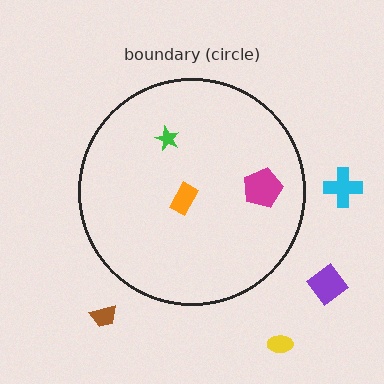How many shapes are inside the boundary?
3 inside, 4 outside.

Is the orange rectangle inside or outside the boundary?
Inside.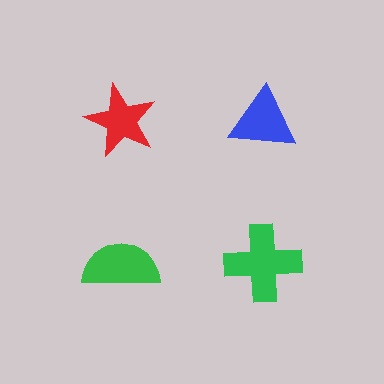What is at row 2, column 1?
A green semicircle.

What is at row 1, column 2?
A blue triangle.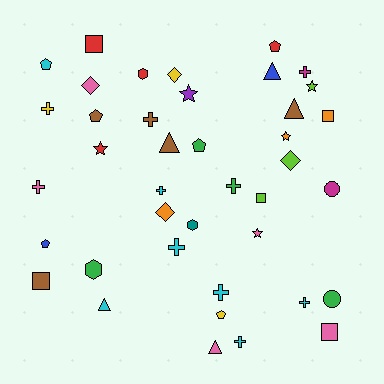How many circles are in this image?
There are 2 circles.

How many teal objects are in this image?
There is 1 teal object.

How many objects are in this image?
There are 40 objects.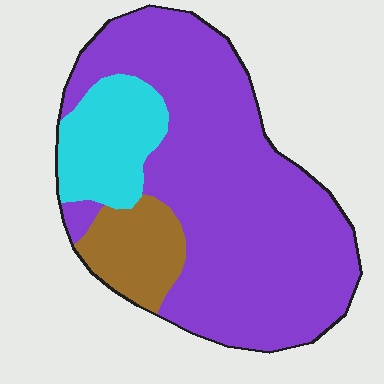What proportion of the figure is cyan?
Cyan takes up about one sixth (1/6) of the figure.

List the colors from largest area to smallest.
From largest to smallest: purple, cyan, brown.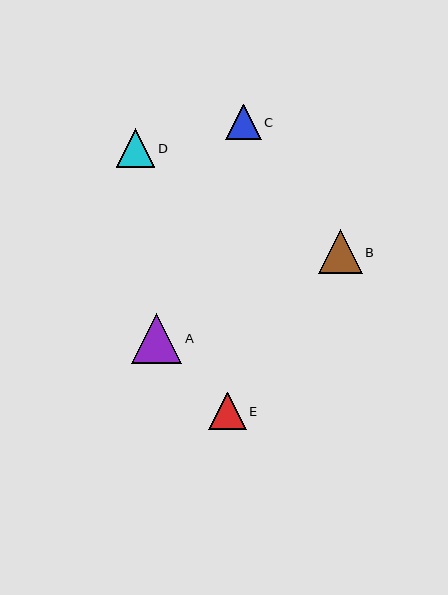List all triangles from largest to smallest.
From largest to smallest: A, B, D, E, C.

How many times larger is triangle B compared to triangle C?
Triangle B is approximately 1.2 times the size of triangle C.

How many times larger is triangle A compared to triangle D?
Triangle A is approximately 1.3 times the size of triangle D.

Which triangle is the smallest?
Triangle C is the smallest with a size of approximately 36 pixels.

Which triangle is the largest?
Triangle A is the largest with a size of approximately 51 pixels.